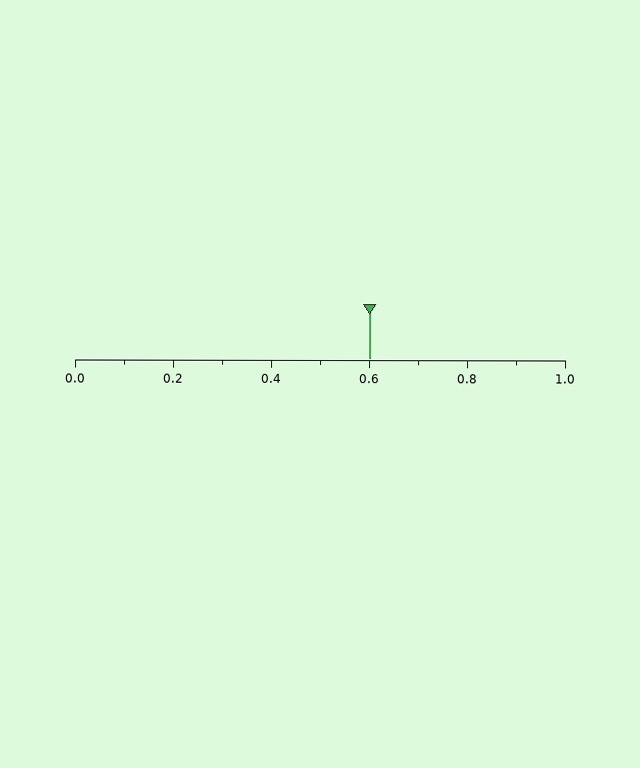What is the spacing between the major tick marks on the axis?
The major ticks are spaced 0.2 apart.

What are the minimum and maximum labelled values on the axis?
The axis runs from 0.0 to 1.0.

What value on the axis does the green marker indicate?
The marker indicates approximately 0.6.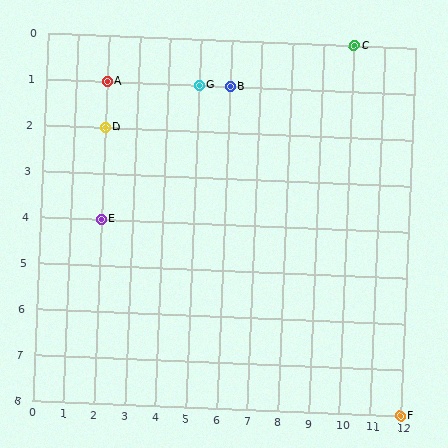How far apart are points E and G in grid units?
Points E and G are 3 columns and 3 rows apart (about 4.2 grid units diagonally).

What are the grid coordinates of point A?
Point A is at grid coordinates (2, 1).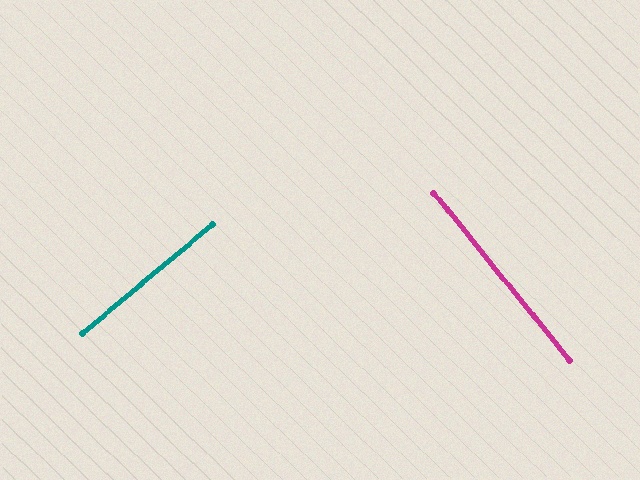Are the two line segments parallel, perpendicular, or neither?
Perpendicular — they meet at approximately 89°.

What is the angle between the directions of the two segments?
Approximately 89 degrees.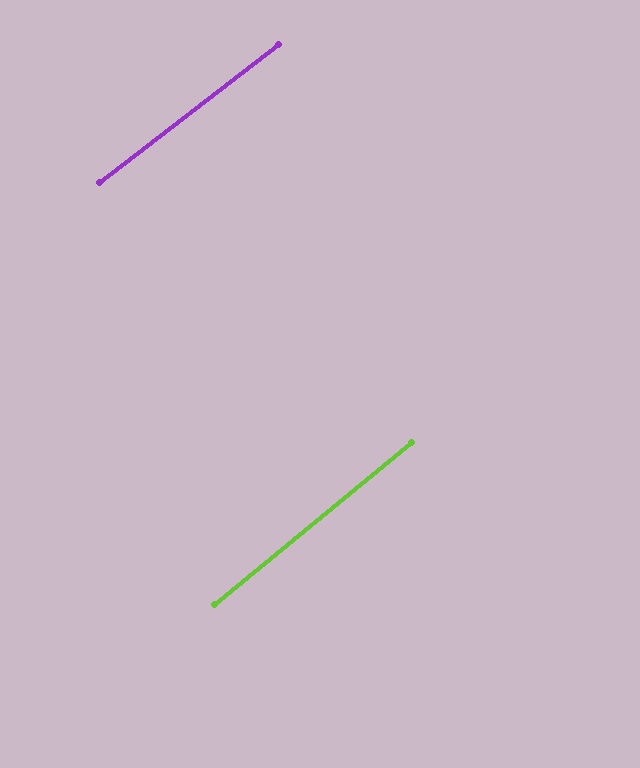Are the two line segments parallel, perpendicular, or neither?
Parallel — their directions differ by only 1.7°.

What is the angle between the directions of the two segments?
Approximately 2 degrees.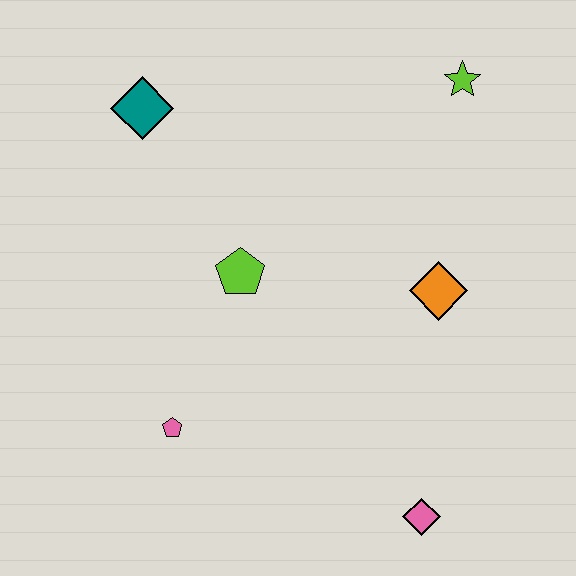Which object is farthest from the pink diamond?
The teal diamond is farthest from the pink diamond.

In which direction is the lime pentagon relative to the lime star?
The lime pentagon is to the left of the lime star.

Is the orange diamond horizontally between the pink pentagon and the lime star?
Yes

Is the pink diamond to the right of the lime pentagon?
Yes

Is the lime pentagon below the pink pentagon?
No